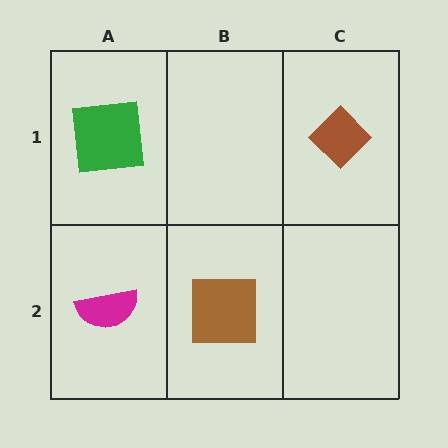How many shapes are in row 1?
2 shapes.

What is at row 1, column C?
A brown diamond.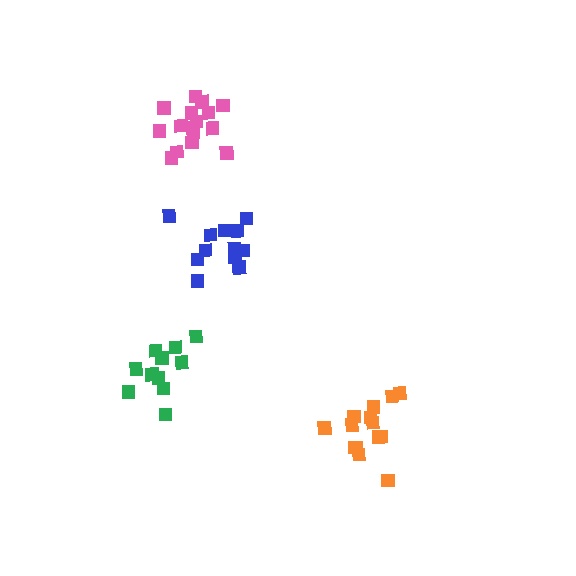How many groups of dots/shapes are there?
There are 4 groups.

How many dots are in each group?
Group 1: 16 dots, Group 2: 11 dots, Group 3: 14 dots, Group 4: 12 dots (53 total).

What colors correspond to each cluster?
The clusters are colored: pink, green, orange, blue.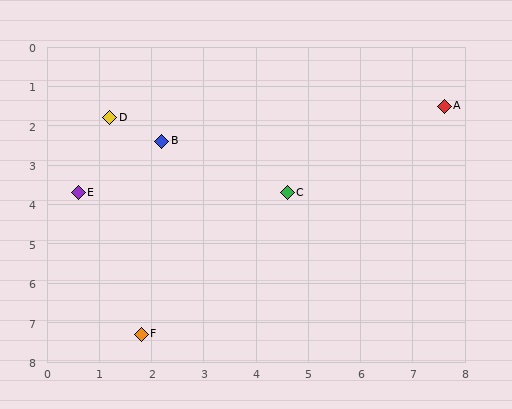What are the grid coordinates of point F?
Point F is at approximately (1.8, 7.3).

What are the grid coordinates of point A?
Point A is at approximately (7.6, 1.5).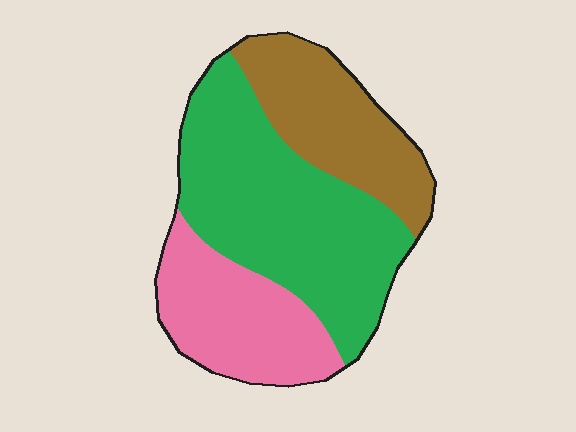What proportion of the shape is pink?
Pink covers roughly 25% of the shape.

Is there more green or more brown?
Green.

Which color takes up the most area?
Green, at roughly 50%.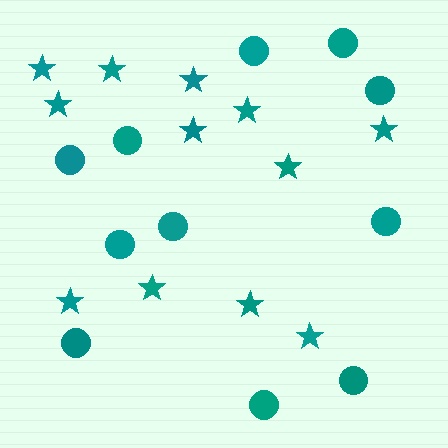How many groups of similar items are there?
There are 2 groups: one group of circles (11) and one group of stars (12).